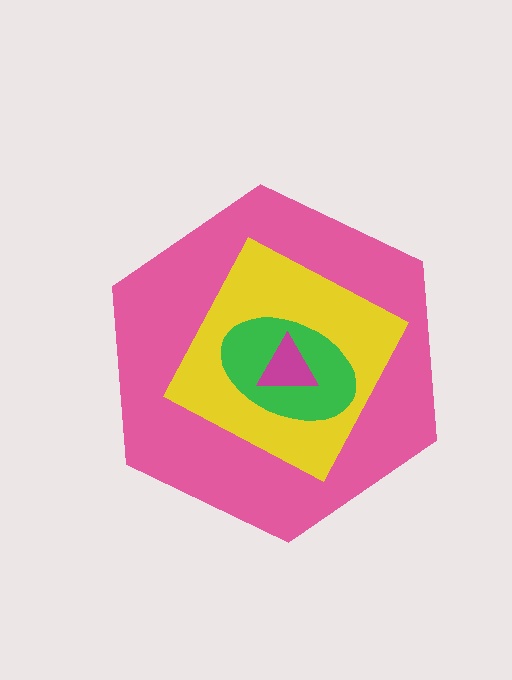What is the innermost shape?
The magenta triangle.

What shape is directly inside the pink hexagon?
The yellow square.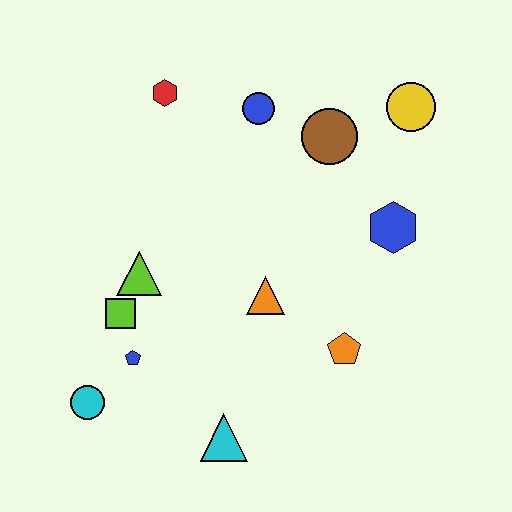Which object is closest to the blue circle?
The brown circle is closest to the blue circle.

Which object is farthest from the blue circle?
The cyan circle is farthest from the blue circle.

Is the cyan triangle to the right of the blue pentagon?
Yes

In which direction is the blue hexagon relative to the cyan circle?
The blue hexagon is to the right of the cyan circle.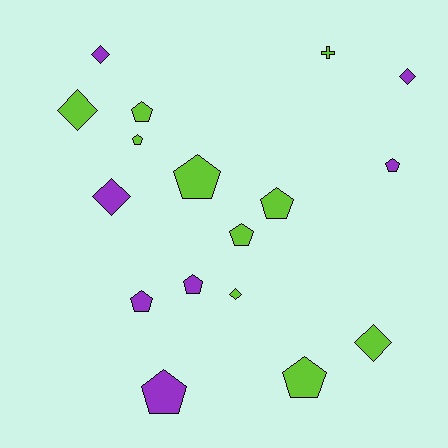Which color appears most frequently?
Lime, with 10 objects.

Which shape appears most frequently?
Pentagon, with 10 objects.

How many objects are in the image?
There are 17 objects.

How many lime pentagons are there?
There are 6 lime pentagons.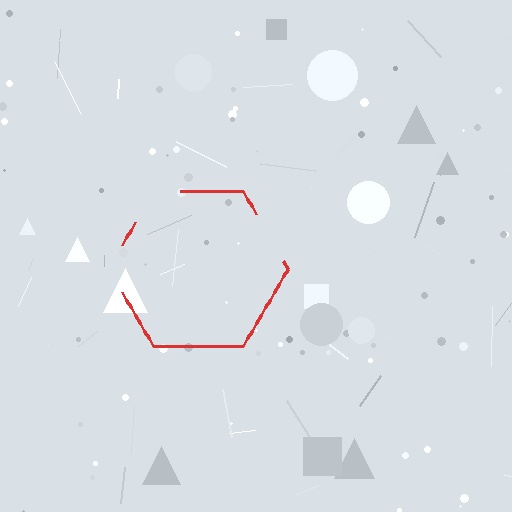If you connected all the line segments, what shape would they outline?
They would outline a hexagon.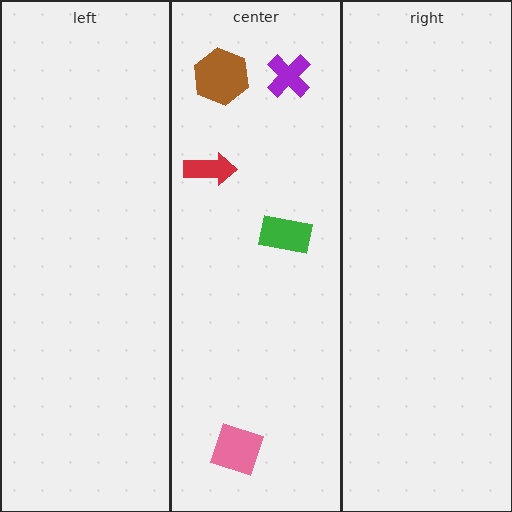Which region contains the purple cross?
The center region.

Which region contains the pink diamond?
The center region.